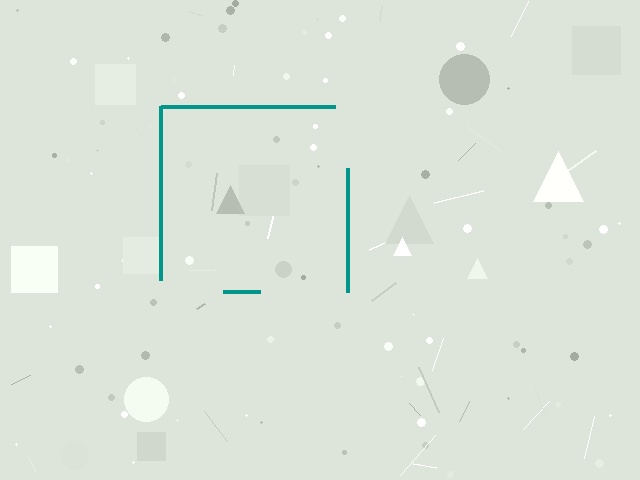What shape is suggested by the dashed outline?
The dashed outline suggests a square.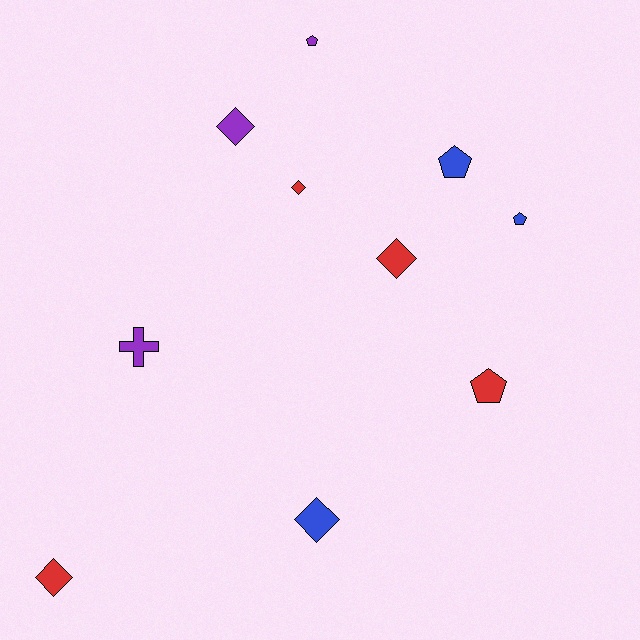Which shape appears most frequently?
Diamond, with 5 objects.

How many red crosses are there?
There are no red crosses.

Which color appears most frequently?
Red, with 4 objects.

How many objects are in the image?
There are 10 objects.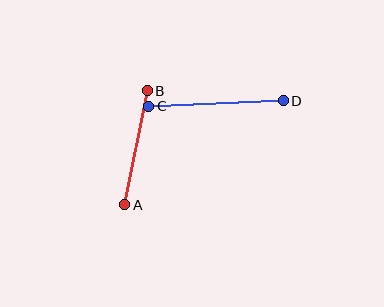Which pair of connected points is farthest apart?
Points C and D are farthest apart.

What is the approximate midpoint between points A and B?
The midpoint is at approximately (136, 148) pixels.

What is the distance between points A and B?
The distance is approximately 116 pixels.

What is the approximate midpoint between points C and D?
The midpoint is at approximately (216, 103) pixels.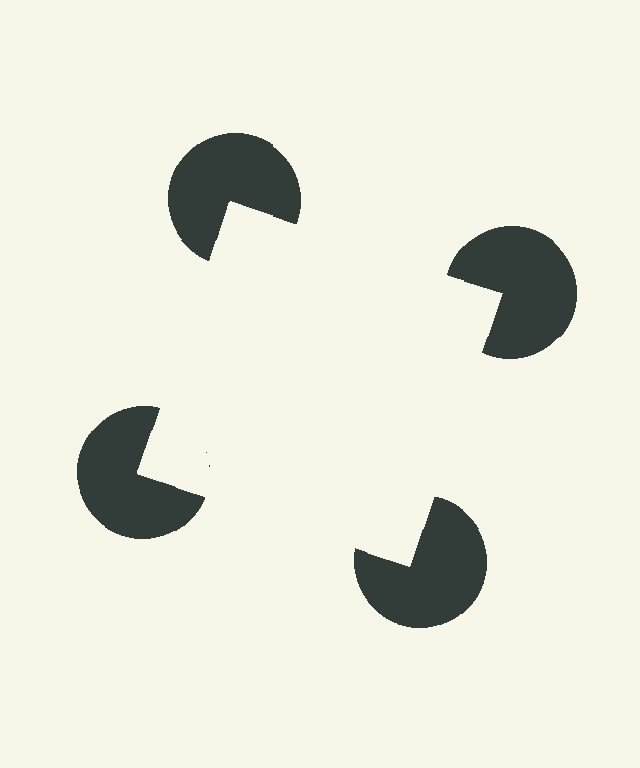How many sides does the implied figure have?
4 sides.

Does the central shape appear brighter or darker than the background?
It typically appears slightly brighter than the background, even though no actual brightness change is drawn.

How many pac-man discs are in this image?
There are 4 — one at each vertex of the illusory square.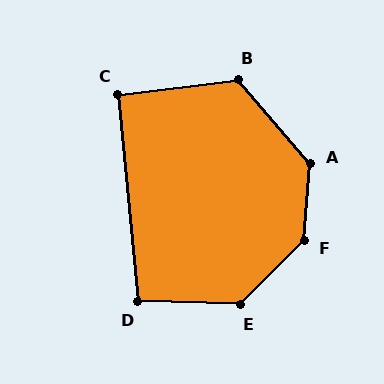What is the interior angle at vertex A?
Approximately 135 degrees (obtuse).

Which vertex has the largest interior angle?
F, at approximately 140 degrees.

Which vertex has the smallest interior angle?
C, at approximately 92 degrees.